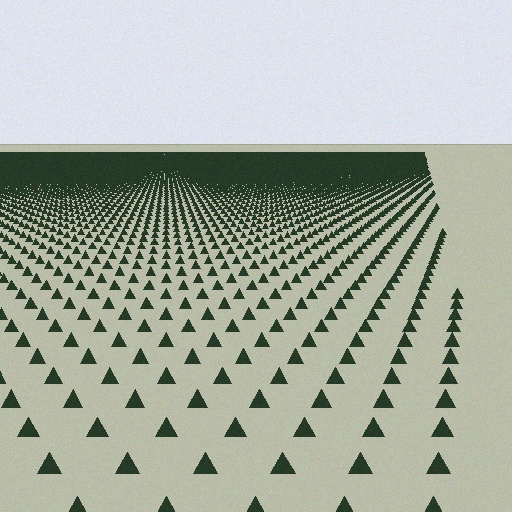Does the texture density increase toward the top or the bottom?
Density increases toward the top.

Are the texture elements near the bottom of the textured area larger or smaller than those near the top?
Larger. Near the bottom, elements are closer to the viewer and appear at a bigger on-screen size.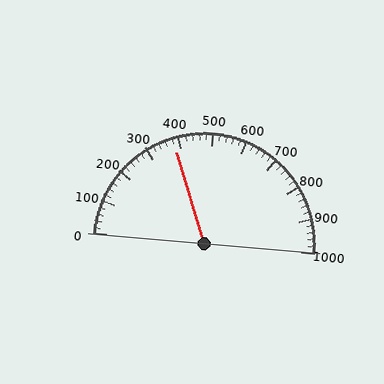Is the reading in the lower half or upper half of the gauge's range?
The reading is in the lower half of the range (0 to 1000).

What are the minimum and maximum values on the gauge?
The gauge ranges from 0 to 1000.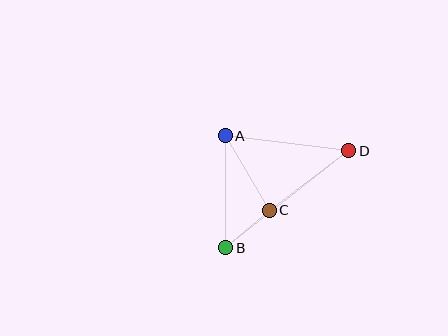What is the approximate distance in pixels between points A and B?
The distance between A and B is approximately 112 pixels.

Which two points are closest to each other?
Points B and C are closest to each other.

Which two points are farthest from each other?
Points B and D are farthest from each other.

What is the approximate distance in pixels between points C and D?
The distance between C and D is approximately 99 pixels.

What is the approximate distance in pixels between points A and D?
The distance between A and D is approximately 124 pixels.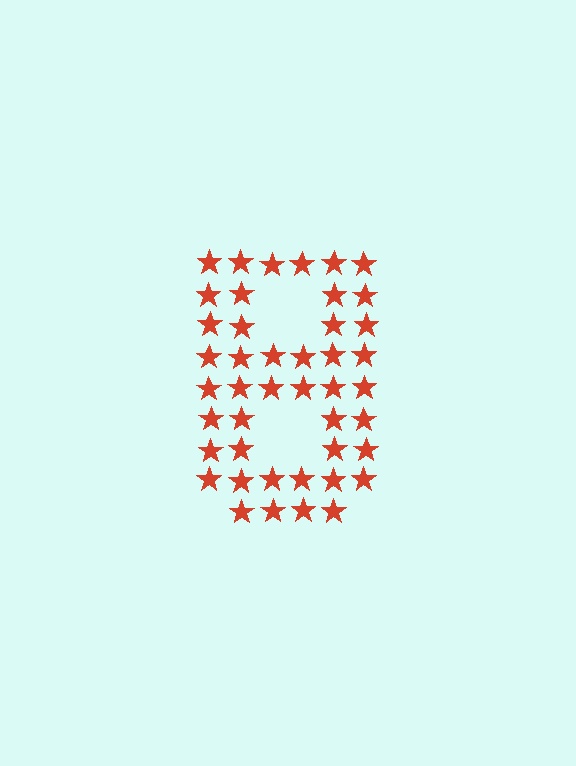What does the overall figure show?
The overall figure shows the digit 8.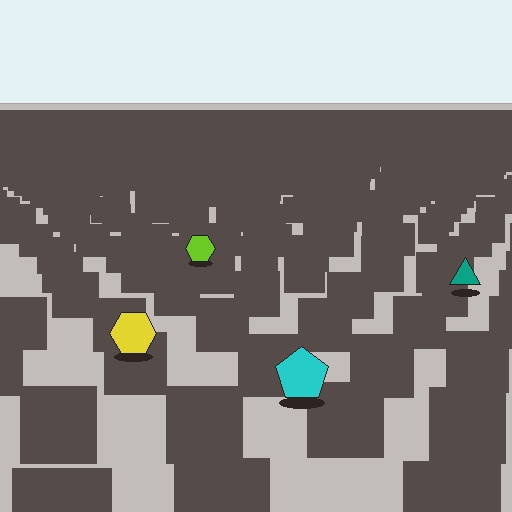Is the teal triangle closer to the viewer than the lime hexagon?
Yes. The teal triangle is closer — you can tell from the texture gradient: the ground texture is coarser near it.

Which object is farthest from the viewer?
The lime hexagon is farthest from the viewer. It appears smaller and the ground texture around it is denser.